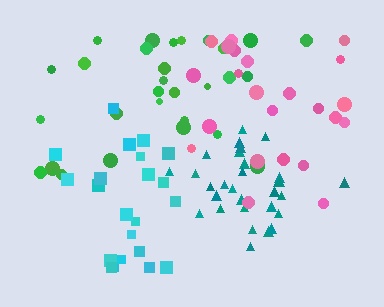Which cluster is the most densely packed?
Teal.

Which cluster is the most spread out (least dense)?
Green.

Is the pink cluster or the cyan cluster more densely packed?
Cyan.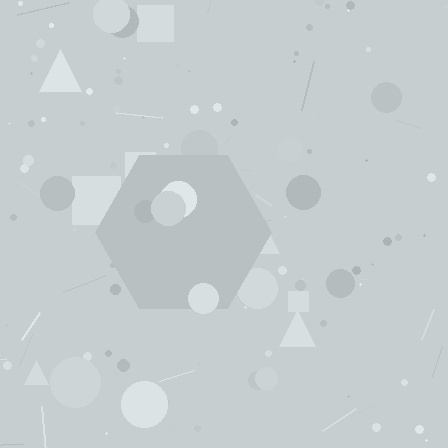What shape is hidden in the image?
A hexagon is hidden in the image.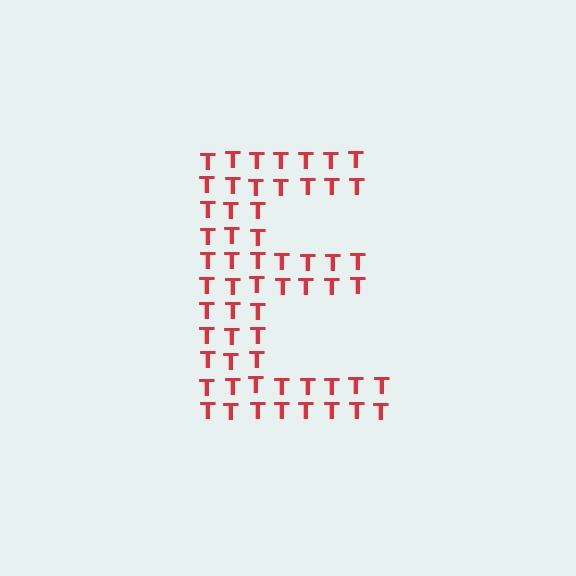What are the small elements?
The small elements are letter T's.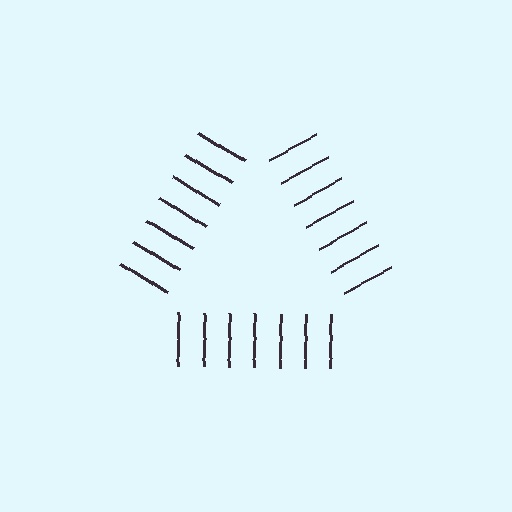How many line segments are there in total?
21 — 7 along each of the 3 edges.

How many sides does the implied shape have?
3 sides — the line-ends trace a triangle.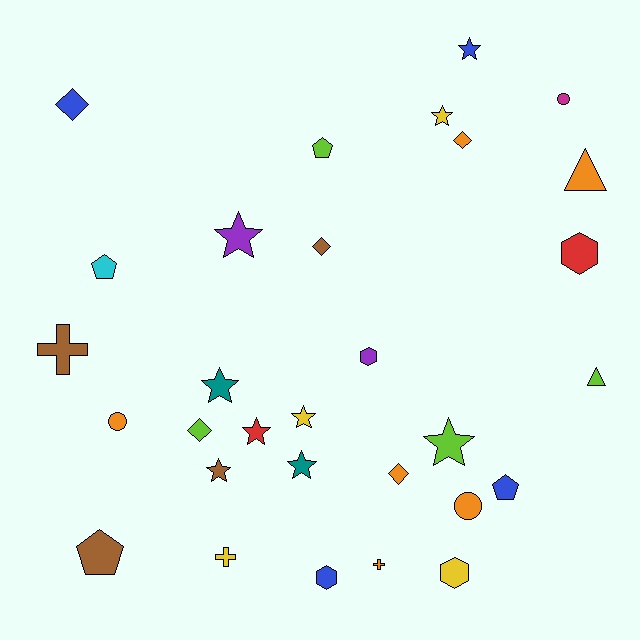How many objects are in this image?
There are 30 objects.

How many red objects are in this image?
There are 2 red objects.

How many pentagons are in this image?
There are 4 pentagons.